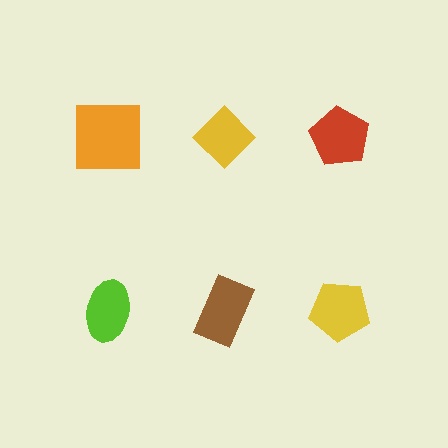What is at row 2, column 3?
A yellow pentagon.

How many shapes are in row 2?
3 shapes.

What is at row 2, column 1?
A lime ellipse.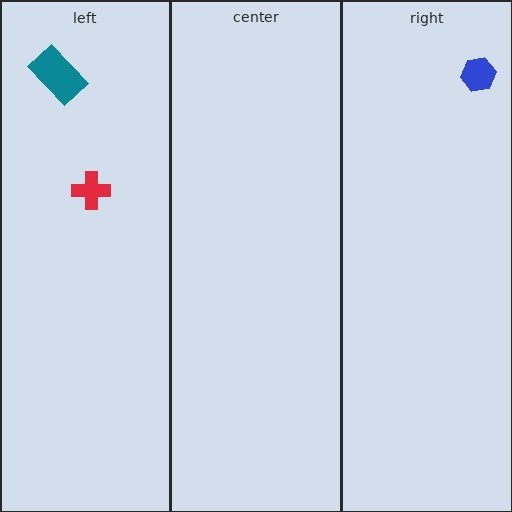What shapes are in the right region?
The blue hexagon.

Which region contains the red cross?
The left region.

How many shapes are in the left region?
2.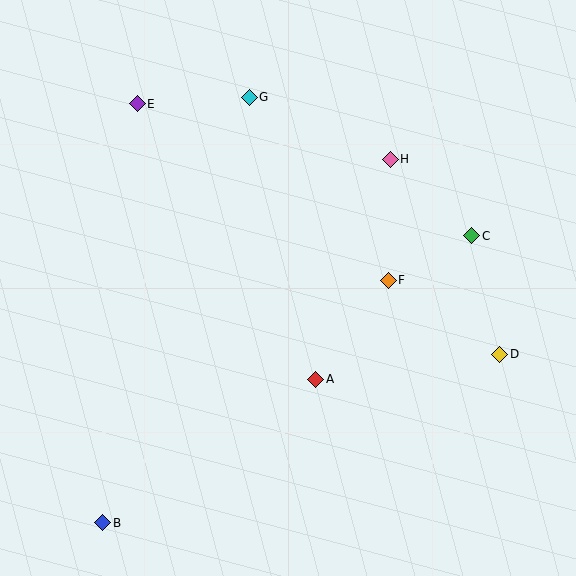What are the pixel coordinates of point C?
Point C is at (472, 236).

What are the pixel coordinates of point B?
Point B is at (103, 523).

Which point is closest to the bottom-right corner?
Point D is closest to the bottom-right corner.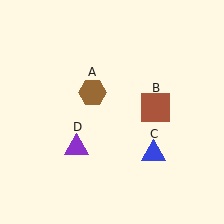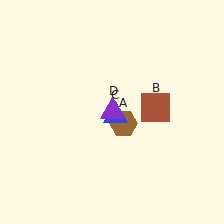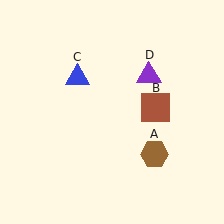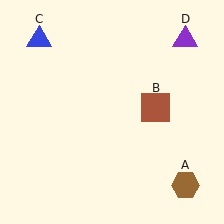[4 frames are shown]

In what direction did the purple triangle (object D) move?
The purple triangle (object D) moved up and to the right.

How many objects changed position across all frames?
3 objects changed position: brown hexagon (object A), blue triangle (object C), purple triangle (object D).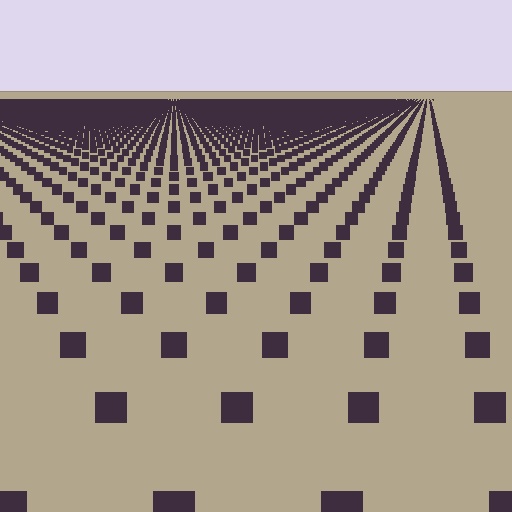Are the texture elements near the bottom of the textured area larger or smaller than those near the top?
Larger. Near the bottom, elements are closer to the viewer and appear at a bigger on-screen size.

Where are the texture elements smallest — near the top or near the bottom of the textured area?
Near the top.